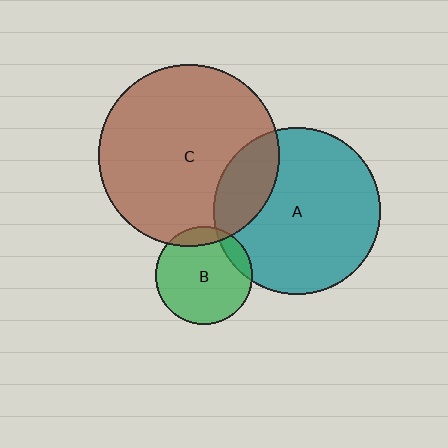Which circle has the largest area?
Circle C (brown).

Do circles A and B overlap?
Yes.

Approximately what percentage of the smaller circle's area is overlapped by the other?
Approximately 10%.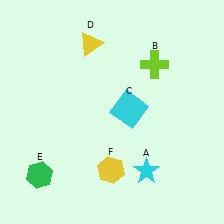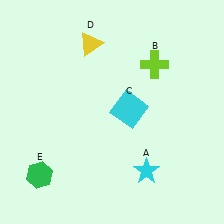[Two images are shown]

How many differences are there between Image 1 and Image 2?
There is 1 difference between the two images.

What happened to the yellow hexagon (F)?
The yellow hexagon (F) was removed in Image 2. It was in the bottom-left area of Image 1.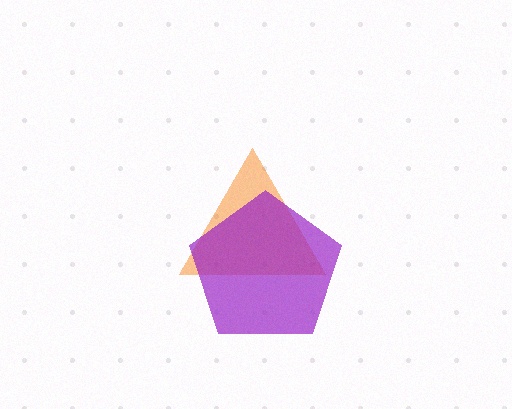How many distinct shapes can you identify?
There are 2 distinct shapes: an orange triangle, a purple pentagon.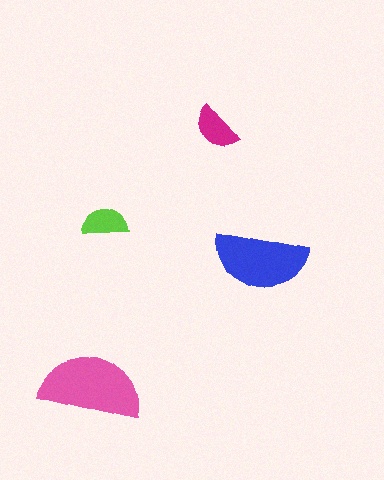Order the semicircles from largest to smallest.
the pink one, the blue one, the magenta one, the lime one.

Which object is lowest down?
The pink semicircle is bottommost.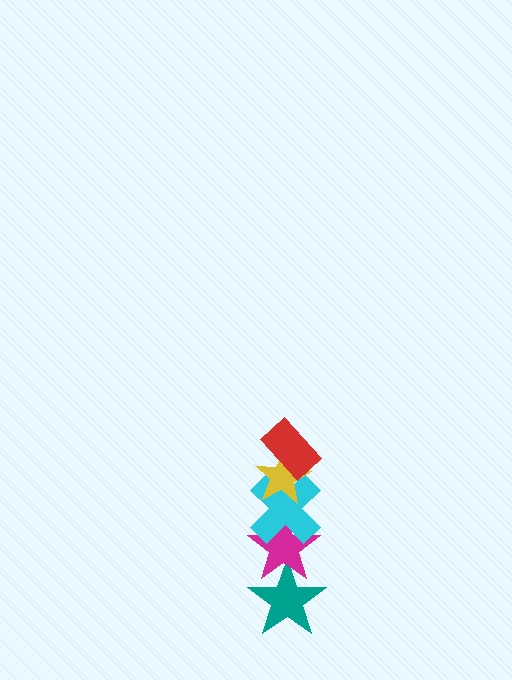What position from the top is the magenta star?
The magenta star is 4th from the top.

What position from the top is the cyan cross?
The cyan cross is 3rd from the top.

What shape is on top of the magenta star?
The cyan cross is on top of the magenta star.